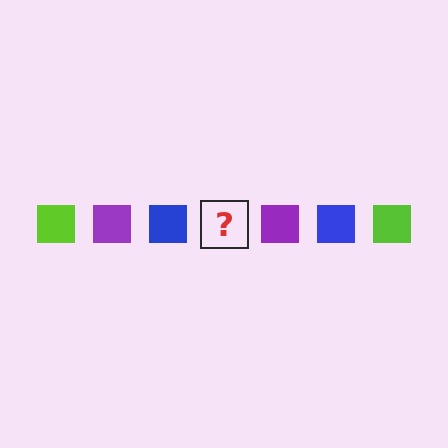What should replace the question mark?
The question mark should be replaced with a lime square.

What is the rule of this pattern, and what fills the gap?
The rule is that the pattern cycles through lime, purple, blue squares. The gap should be filled with a lime square.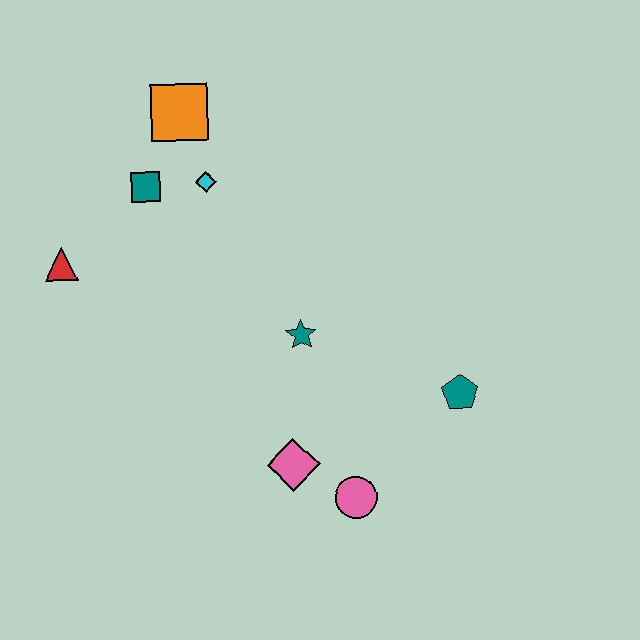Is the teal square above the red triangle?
Yes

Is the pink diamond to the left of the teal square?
No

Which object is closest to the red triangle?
The teal square is closest to the red triangle.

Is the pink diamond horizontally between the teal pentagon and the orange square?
Yes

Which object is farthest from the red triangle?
The teal pentagon is farthest from the red triangle.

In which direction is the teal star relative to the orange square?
The teal star is below the orange square.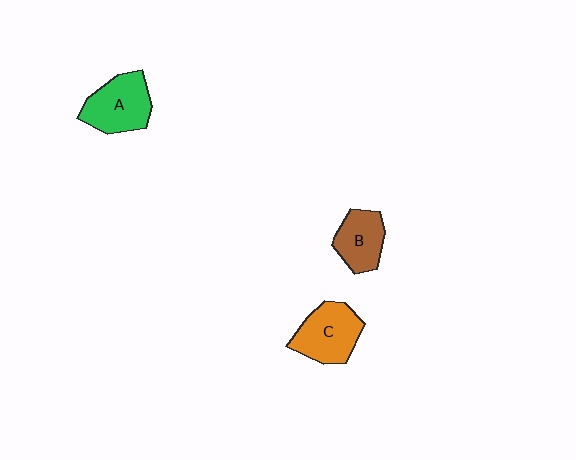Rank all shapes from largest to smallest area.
From largest to smallest: C (orange), A (green), B (brown).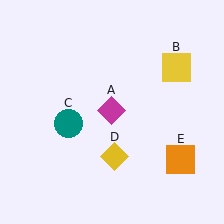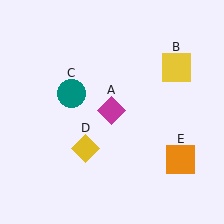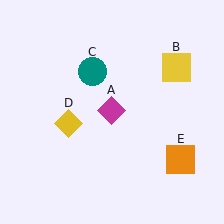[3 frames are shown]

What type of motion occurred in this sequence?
The teal circle (object C), yellow diamond (object D) rotated clockwise around the center of the scene.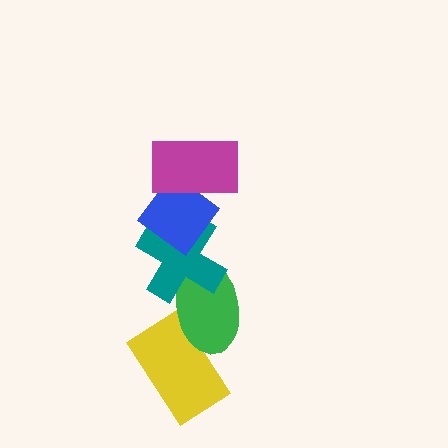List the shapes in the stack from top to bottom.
From top to bottom: the magenta rectangle, the blue diamond, the teal cross, the green ellipse, the yellow rectangle.